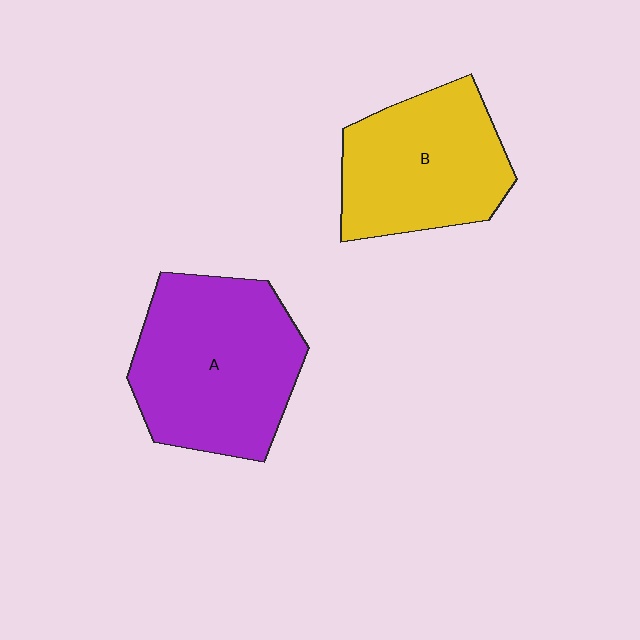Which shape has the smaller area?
Shape B (yellow).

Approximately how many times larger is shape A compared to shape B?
Approximately 1.2 times.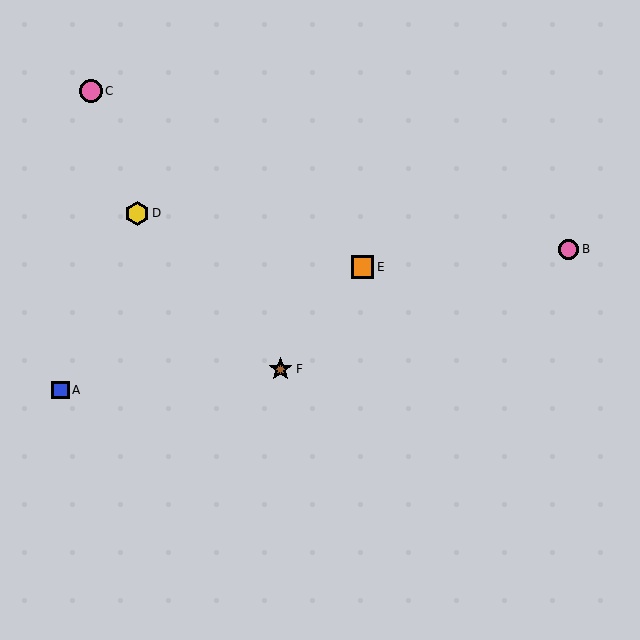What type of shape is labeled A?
Shape A is a blue square.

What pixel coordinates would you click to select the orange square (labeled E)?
Click at (362, 267) to select the orange square E.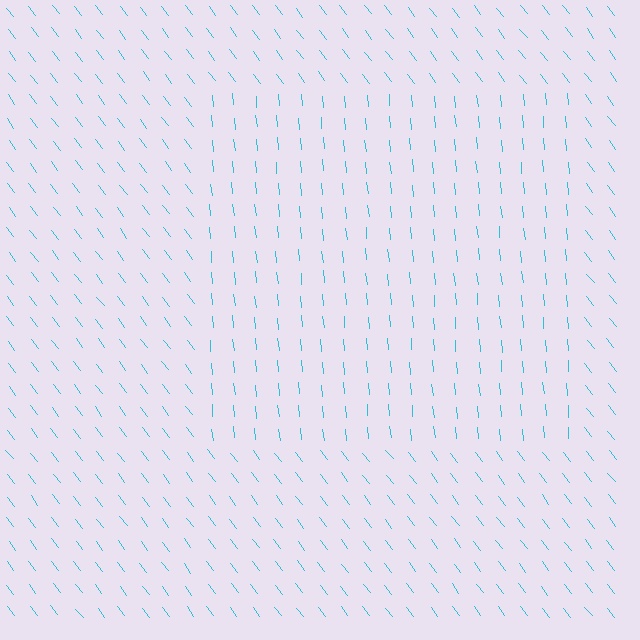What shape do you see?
I see a rectangle.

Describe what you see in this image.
The image is filled with small cyan line segments. A rectangle region in the image has lines oriented differently from the surrounding lines, creating a visible texture boundary.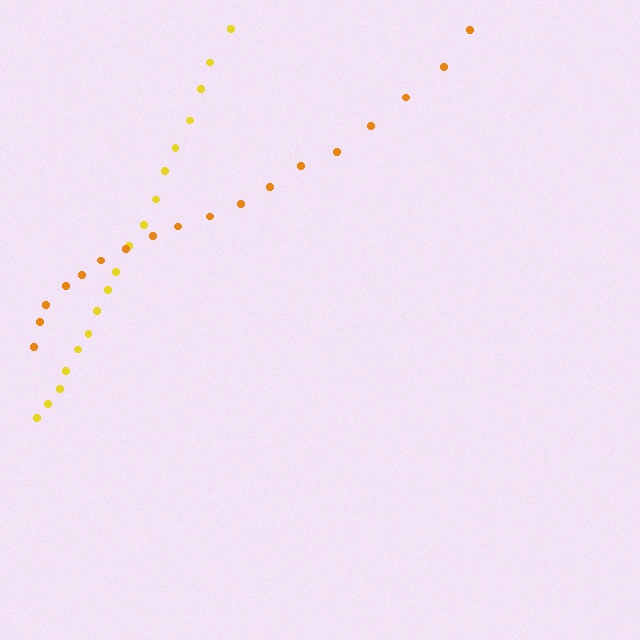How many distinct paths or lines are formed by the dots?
There are 2 distinct paths.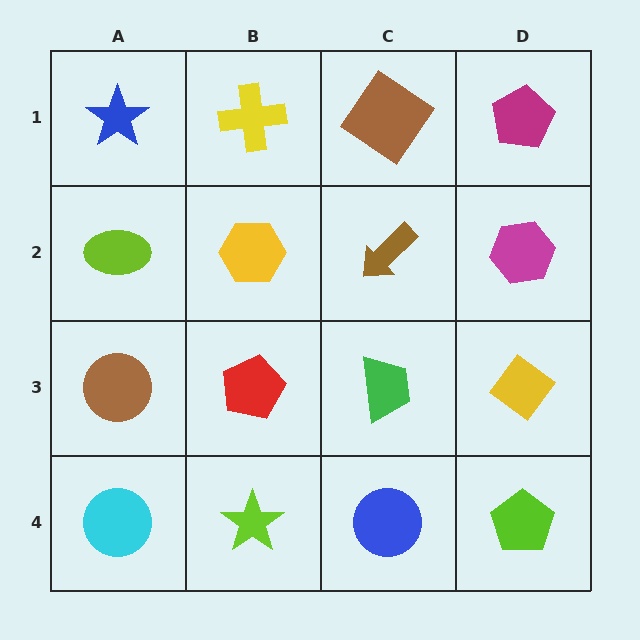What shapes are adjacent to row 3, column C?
A brown arrow (row 2, column C), a blue circle (row 4, column C), a red pentagon (row 3, column B), a yellow diamond (row 3, column D).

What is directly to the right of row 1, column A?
A yellow cross.